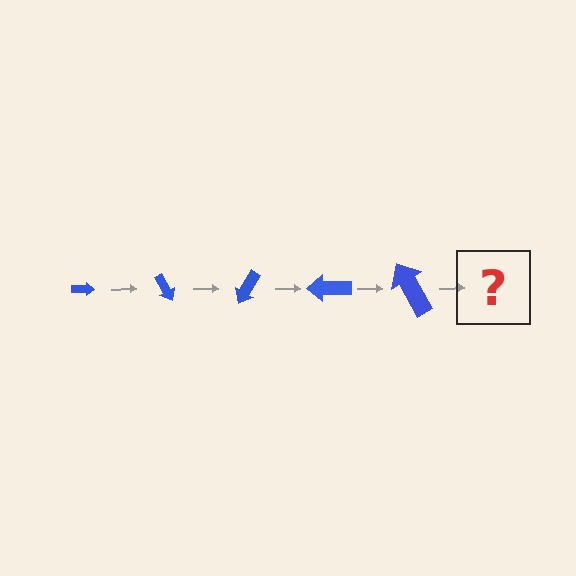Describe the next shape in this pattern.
It should be an arrow, larger than the previous one and rotated 300 degrees from the start.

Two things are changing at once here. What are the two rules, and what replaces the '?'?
The two rules are that the arrow grows larger each step and it rotates 60 degrees each step. The '?' should be an arrow, larger than the previous one and rotated 300 degrees from the start.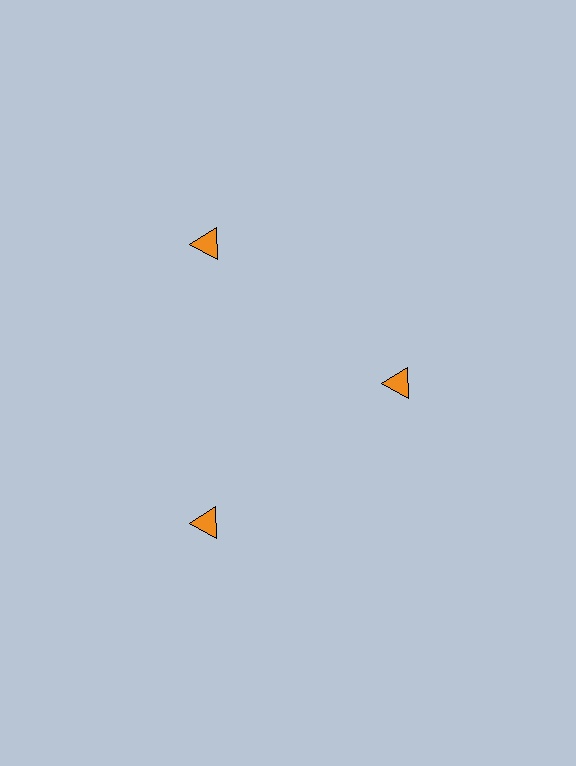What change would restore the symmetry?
The symmetry would be restored by moving it outward, back onto the ring so that all 3 triangles sit at equal angles and equal distance from the center.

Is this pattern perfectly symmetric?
No. The 3 orange triangles are arranged in a ring, but one element near the 3 o'clock position is pulled inward toward the center, breaking the 3-fold rotational symmetry.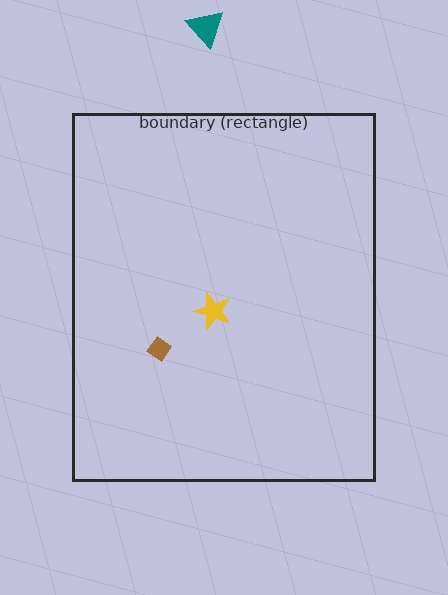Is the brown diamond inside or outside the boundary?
Inside.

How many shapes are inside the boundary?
2 inside, 1 outside.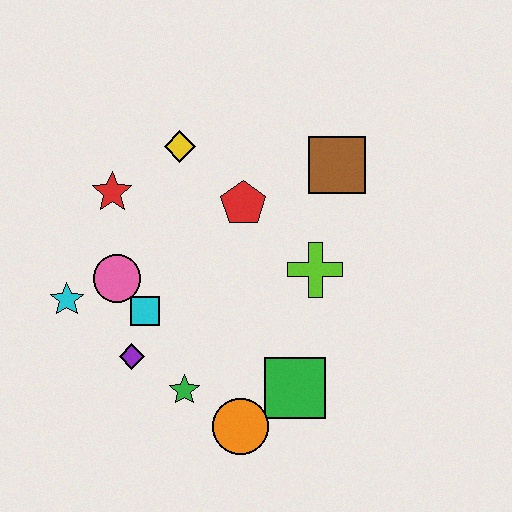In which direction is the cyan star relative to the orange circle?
The cyan star is to the left of the orange circle.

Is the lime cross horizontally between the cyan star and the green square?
No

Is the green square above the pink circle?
No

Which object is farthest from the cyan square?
The brown square is farthest from the cyan square.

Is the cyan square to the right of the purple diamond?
Yes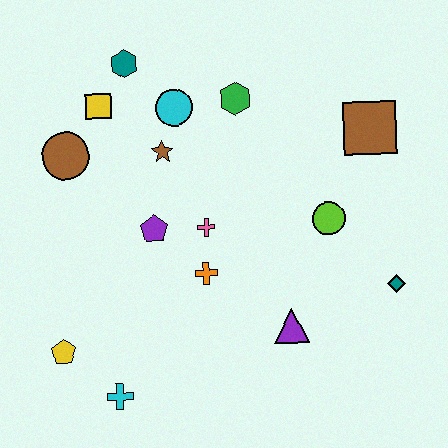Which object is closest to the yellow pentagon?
The cyan cross is closest to the yellow pentagon.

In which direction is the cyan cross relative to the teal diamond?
The cyan cross is to the left of the teal diamond.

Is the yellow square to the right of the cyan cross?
No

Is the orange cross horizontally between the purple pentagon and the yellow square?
No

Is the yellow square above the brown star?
Yes